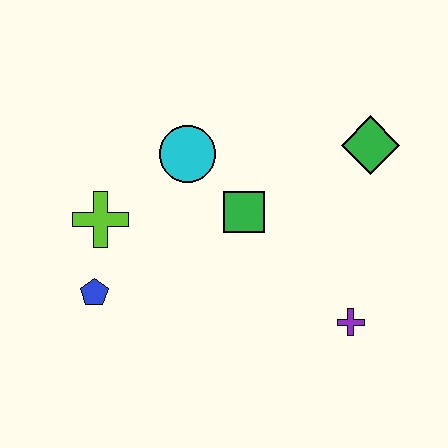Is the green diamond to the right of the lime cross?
Yes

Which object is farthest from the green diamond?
The blue pentagon is farthest from the green diamond.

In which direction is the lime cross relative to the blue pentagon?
The lime cross is above the blue pentagon.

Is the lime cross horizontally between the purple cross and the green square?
No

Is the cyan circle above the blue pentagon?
Yes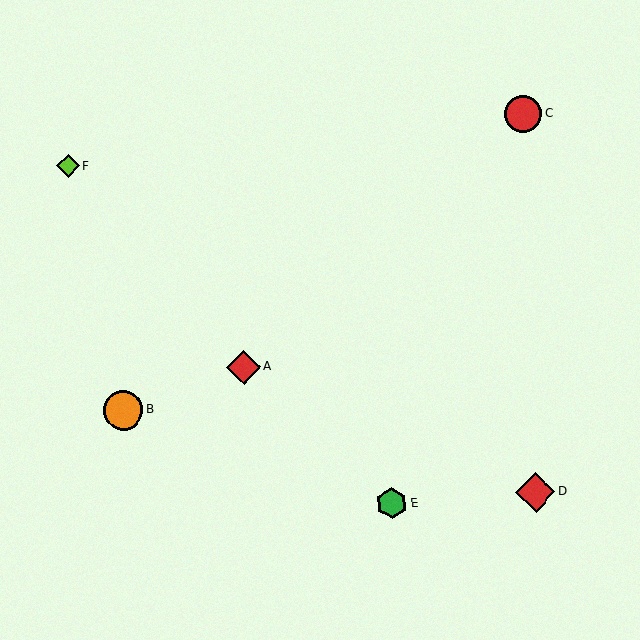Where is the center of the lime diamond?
The center of the lime diamond is at (68, 166).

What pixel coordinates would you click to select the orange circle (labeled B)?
Click at (123, 410) to select the orange circle B.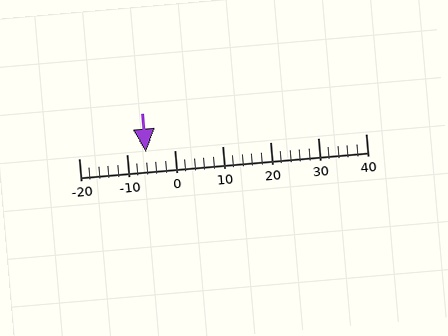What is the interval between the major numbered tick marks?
The major tick marks are spaced 10 units apart.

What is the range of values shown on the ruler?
The ruler shows values from -20 to 40.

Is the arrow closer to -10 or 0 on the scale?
The arrow is closer to -10.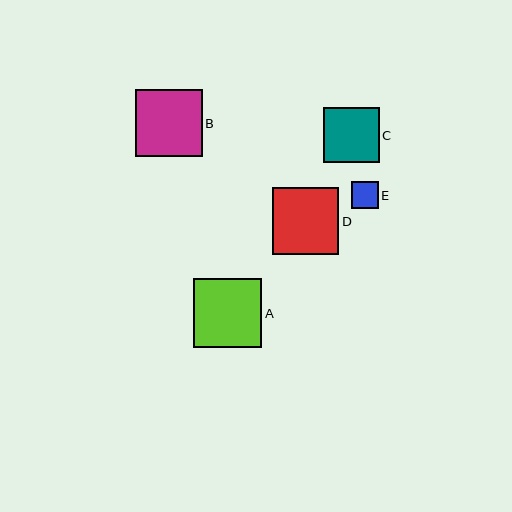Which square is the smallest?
Square E is the smallest with a size of approximately 26 pixels.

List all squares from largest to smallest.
From largest to smallest: A, B, D, C, E.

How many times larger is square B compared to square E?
Square B is approximately 2.5 times the size of square E.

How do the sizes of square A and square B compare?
Square A and square B are approximately the same size.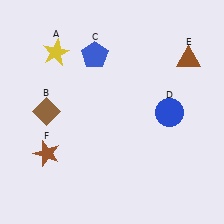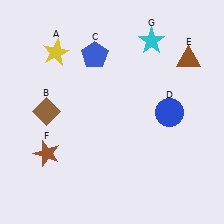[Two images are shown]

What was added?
A cyan star (G) was added in Image 2.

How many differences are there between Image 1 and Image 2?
There is 1 difference between the two images.